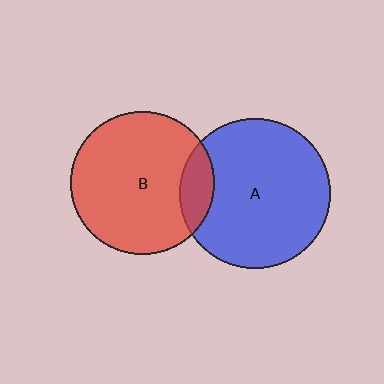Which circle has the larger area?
Circle A (blue).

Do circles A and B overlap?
Yes.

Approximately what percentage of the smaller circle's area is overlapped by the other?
Approximately 15%.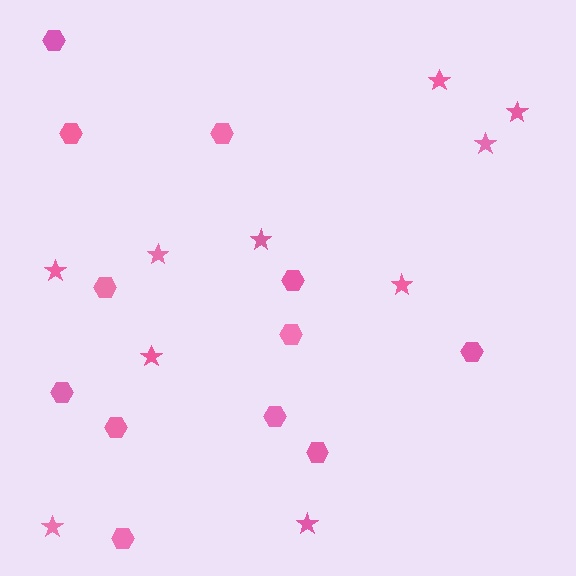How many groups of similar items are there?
There are 2 groups: one group of hexagons (12) and one group of stars (10).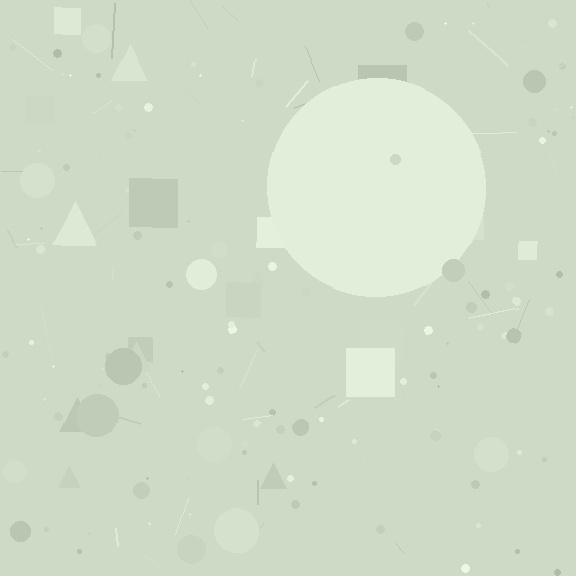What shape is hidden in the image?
A circle is hidden in the image.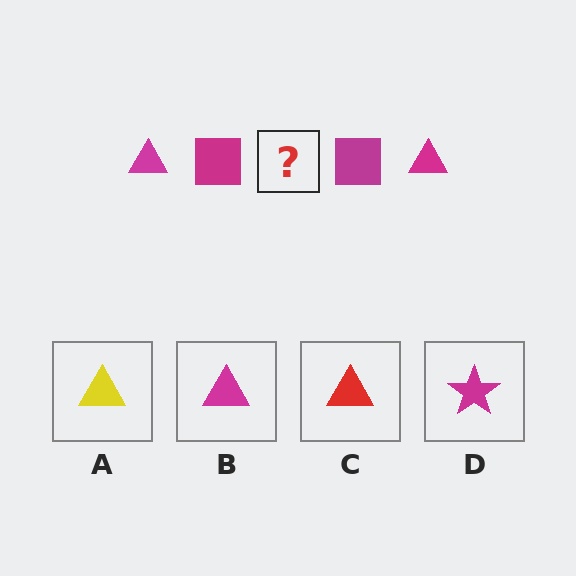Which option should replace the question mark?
Option B.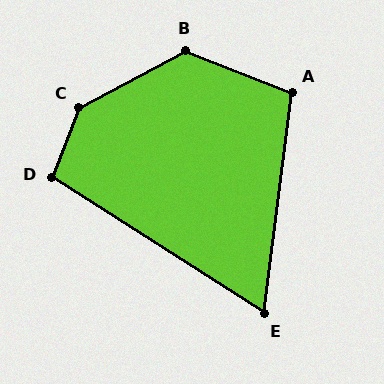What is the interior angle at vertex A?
Approximately 104 degrees (obtuse).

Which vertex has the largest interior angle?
C, at approximately 139 degrees.